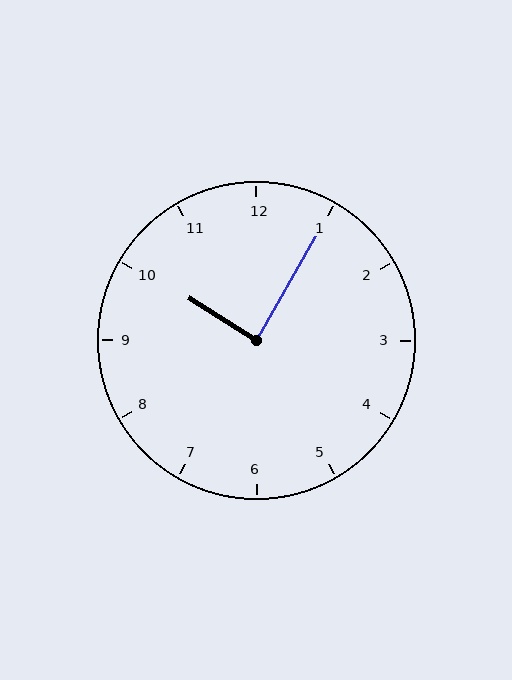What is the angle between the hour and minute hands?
Approximately 88 degrees.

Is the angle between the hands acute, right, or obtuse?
It is right.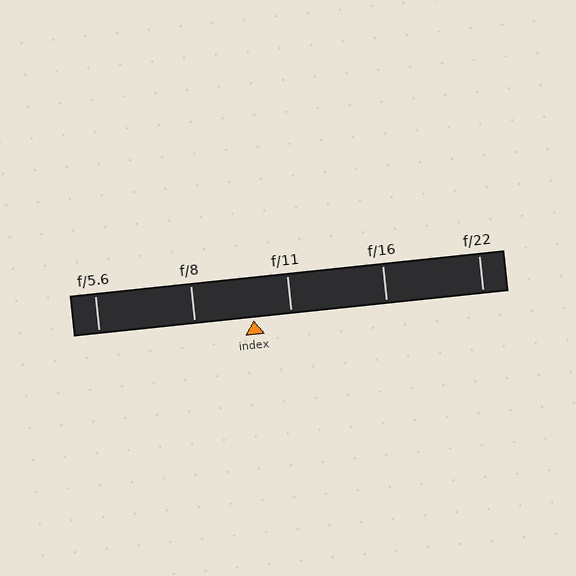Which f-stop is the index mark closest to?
The index mark is closest to f/11.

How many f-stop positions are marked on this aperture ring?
There are 5 f-stop positions marked.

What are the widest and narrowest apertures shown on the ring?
The widest aperture shown is f/5.6 and the narrowest is f/22.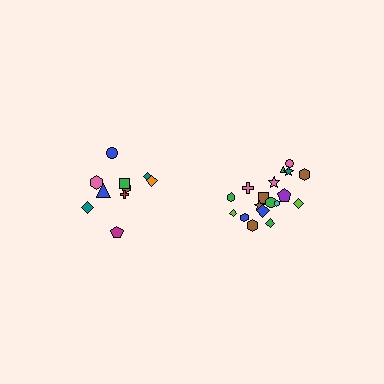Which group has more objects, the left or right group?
The right group.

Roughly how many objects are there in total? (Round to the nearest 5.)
Roughly 30 objects in total.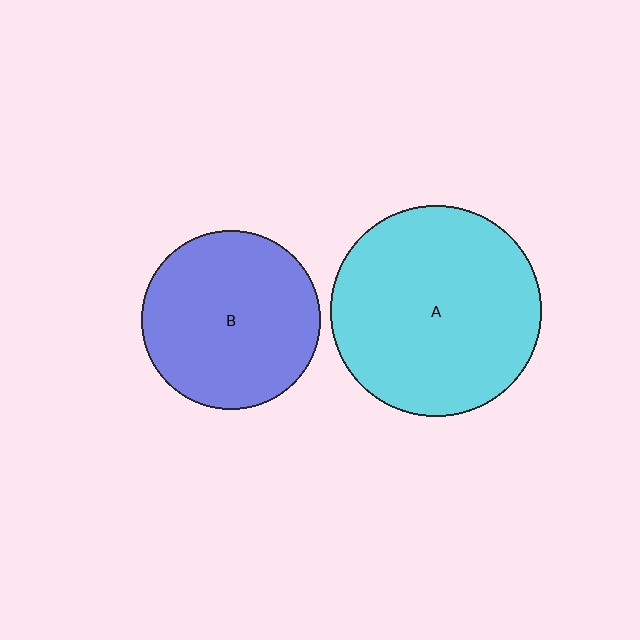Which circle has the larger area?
Circle A (cyan).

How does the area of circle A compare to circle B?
Approximately 1.4 times.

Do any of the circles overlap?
No, none of the circles overlap.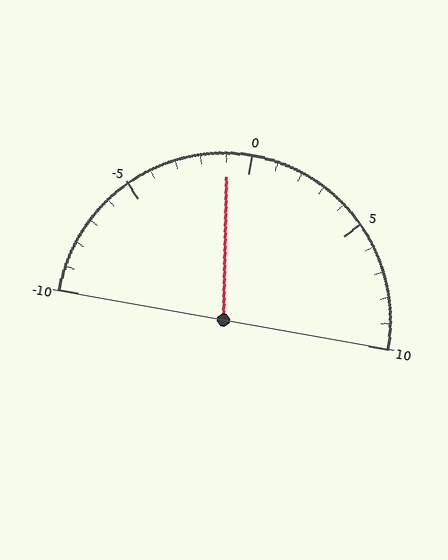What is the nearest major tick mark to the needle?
The nearest major tick mark is 0.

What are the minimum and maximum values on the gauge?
The gauge ranges from -10 to 10.